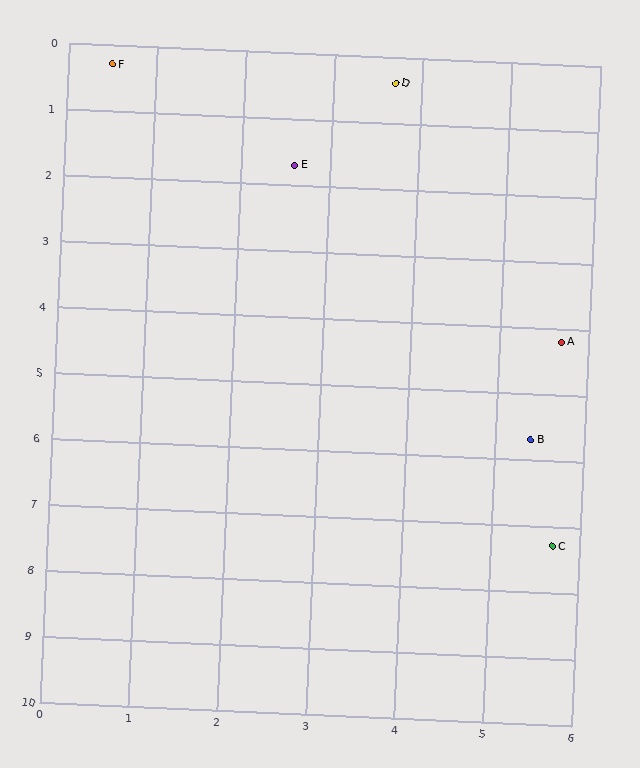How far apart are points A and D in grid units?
Points A and D are about 4.3 grid units apart.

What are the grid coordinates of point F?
Point F is at approximately (0.5, 0.3).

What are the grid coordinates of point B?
Point B is at approximately (5.4, 5.7).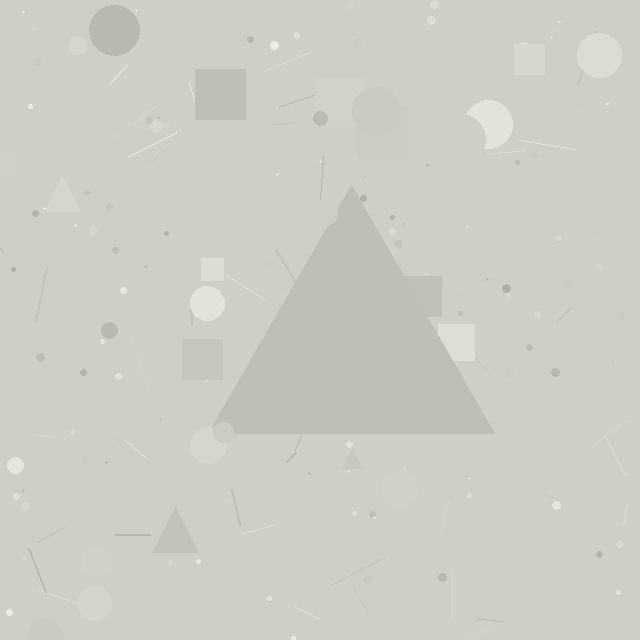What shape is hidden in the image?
A triangle is hidden in the image.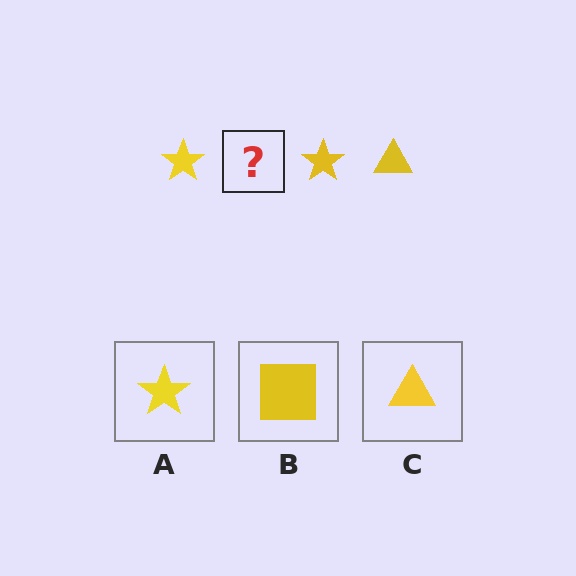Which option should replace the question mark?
Option C.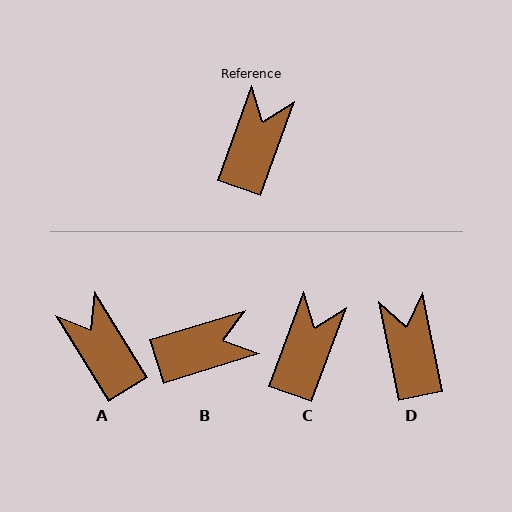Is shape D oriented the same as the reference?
No, it is off by about 31 degrees.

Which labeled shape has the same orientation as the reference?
C.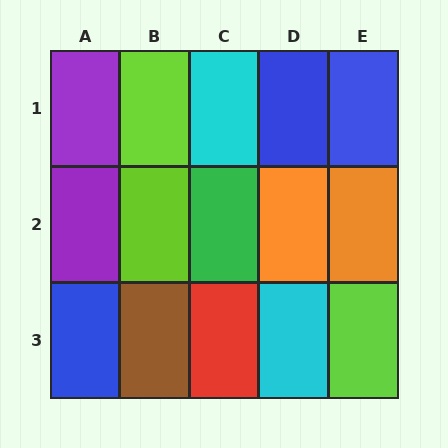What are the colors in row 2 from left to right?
Purple, lime, green, orange, orange.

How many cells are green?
1 cell is green.